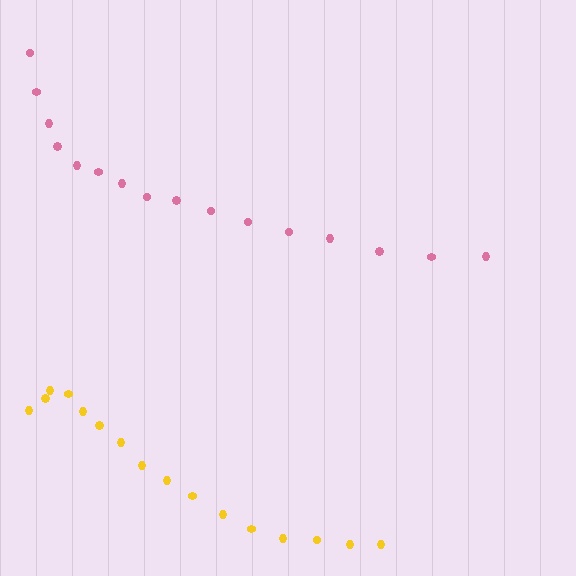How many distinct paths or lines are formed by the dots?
There are 2 distinct paths.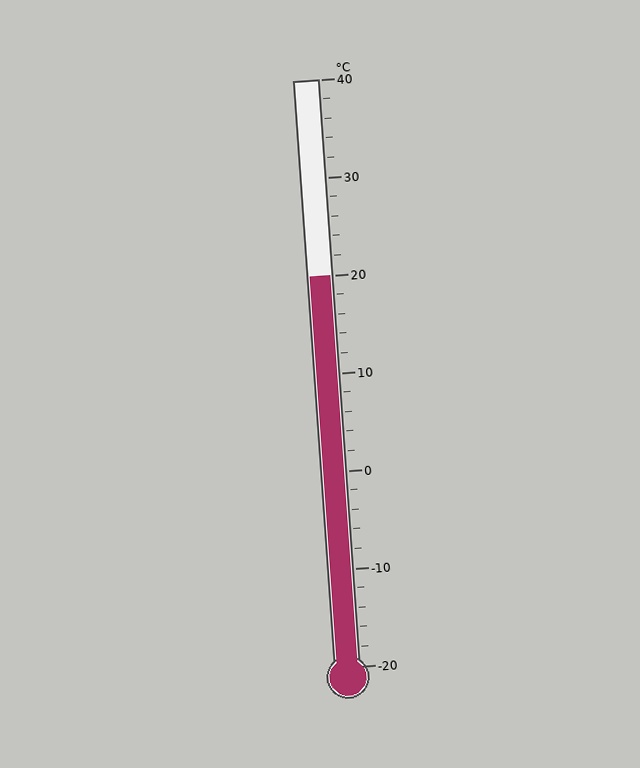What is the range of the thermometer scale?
The thermometer scale ranges from -20°C to 40°C.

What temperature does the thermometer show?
The thermometer shows approximately 20°C.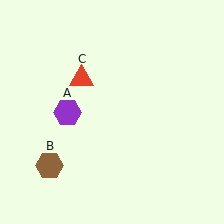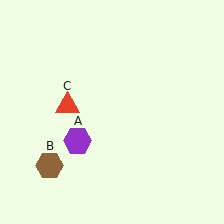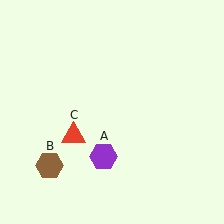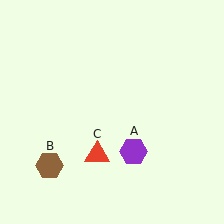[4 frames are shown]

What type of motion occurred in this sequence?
The purple hexagon (object A), red triangle (object C) rotated counterclockwise around the center of the scene.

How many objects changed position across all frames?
2 objects changed position: purple hexagon (object A), red triangle (object C).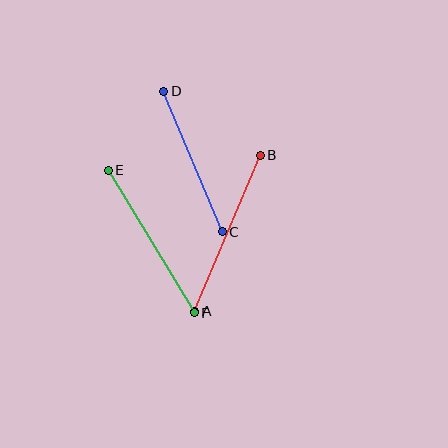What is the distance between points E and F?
The distance is approximately 166 pixels.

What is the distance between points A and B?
The distance is approximately 169 pixels.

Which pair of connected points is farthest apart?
Points A and B are farthest apart.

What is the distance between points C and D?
The distance is approximately 153 pixels.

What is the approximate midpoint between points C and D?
The midpoint is at approximately (193, 162) pixels.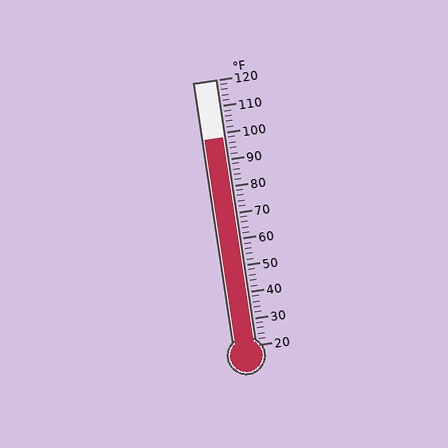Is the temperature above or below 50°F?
The temperature is above 50°F.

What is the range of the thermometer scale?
The thermometer scale ranges from 20°F to 120°F.